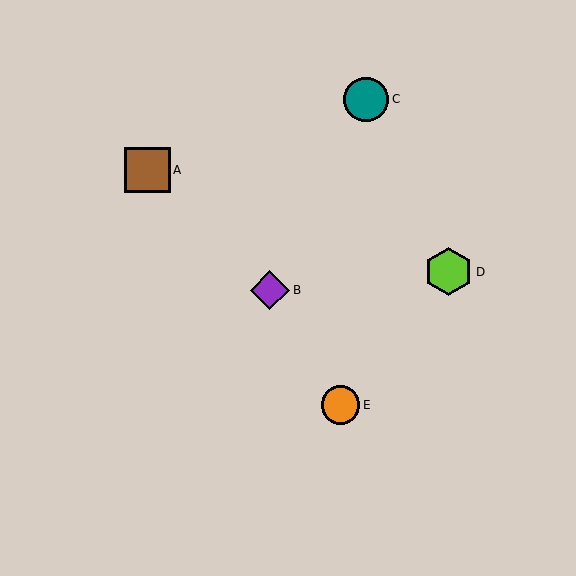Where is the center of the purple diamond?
The center of the purple diamond is at (270, 290).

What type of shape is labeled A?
Shape A is a brown square.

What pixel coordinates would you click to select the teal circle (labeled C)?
Click at (366, 99) to select the teal circle C.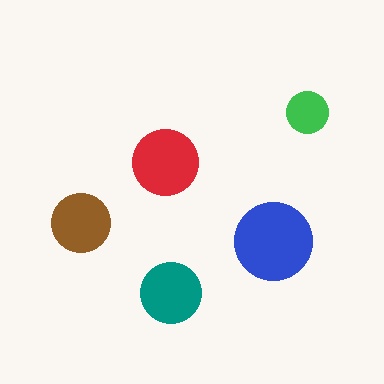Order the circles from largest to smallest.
the blue one, the red one, the teal one, the brown one, the green one.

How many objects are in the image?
There are 5 objects in the image.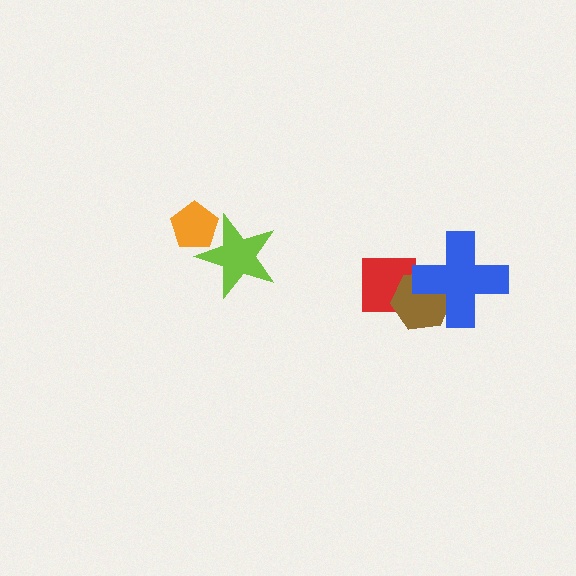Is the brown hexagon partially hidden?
Yes, it is partially covered by another shape.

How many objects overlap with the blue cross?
1 object overlaps with the blue cross.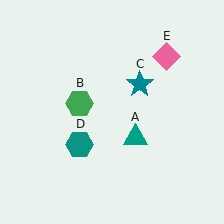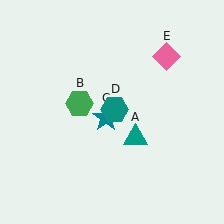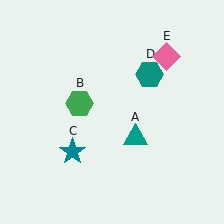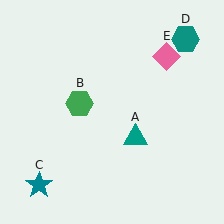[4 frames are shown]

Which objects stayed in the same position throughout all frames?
Teal triangle (object A) and green hexagon (object B) and pink diamond (object E) remained stationary.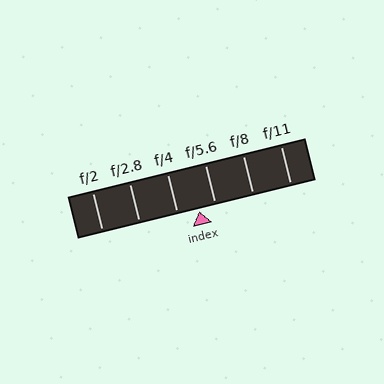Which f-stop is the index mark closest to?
The index mark is closest to f/5.6.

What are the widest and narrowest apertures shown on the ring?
The widest aperture shown is f/2 and the narrowest is f/11.